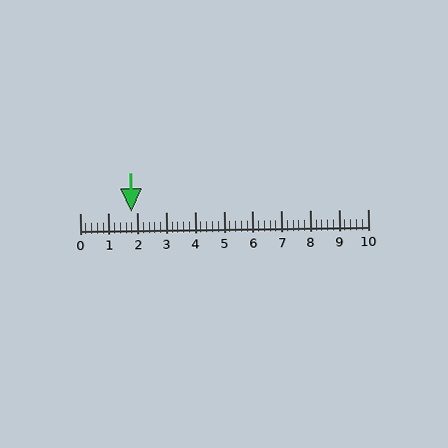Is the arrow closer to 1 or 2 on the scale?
The arrow is closer to 2.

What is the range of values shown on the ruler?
The ruler shows values from 0 to 10.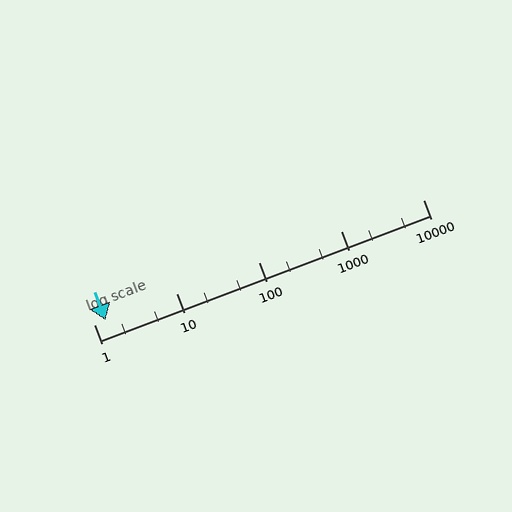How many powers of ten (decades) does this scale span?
The scale spans 4 decades, from 1 to 10000.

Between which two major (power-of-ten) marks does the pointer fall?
The pointer is between 1 and 10.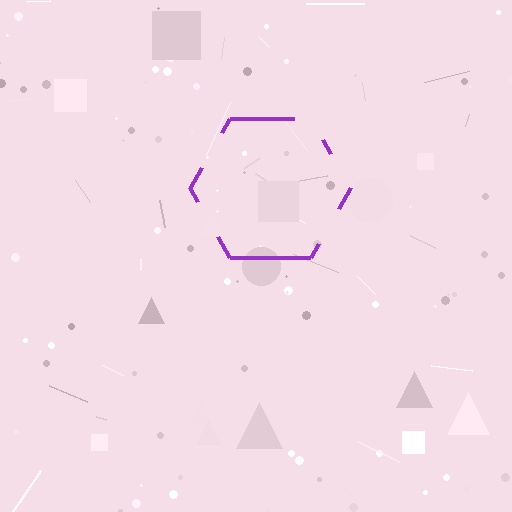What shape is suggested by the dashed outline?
The dashed outline suggests a hexagon.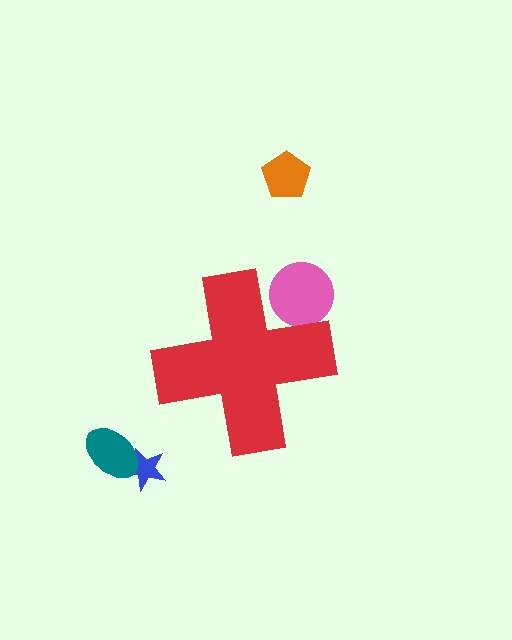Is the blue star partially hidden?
No, the blue star is fully visible.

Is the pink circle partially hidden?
Yes, the pink circle is partially hidden behind the red cross.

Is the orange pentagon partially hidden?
No, the orange pentagon is fully visible.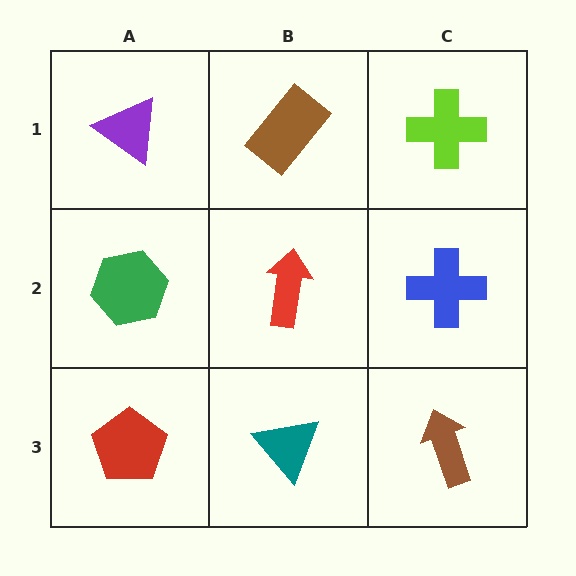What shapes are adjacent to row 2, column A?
A purple triangle (row 1, column A), a red pentagon (row 3, column A), a red arrow (row 2, column B).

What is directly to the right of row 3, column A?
A teal triangle.